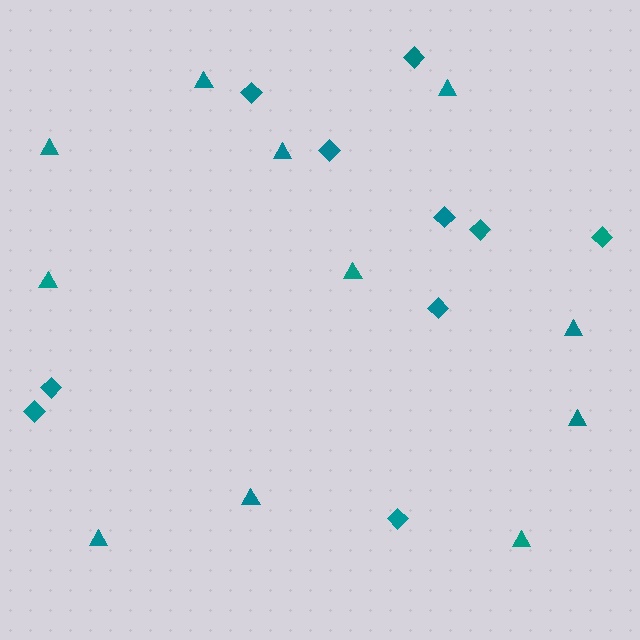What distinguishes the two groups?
There are 2 groups: one group of triangles (11) and one group of diamonds (10).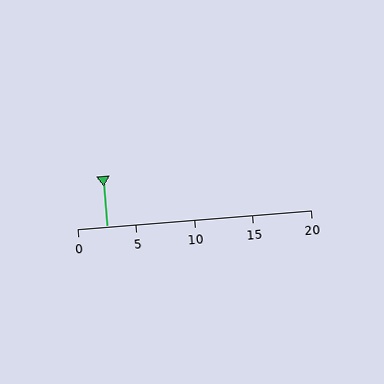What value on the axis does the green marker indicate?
The marker indicates approximately 2.5.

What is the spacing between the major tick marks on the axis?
The major ticks are spaced 5 apart.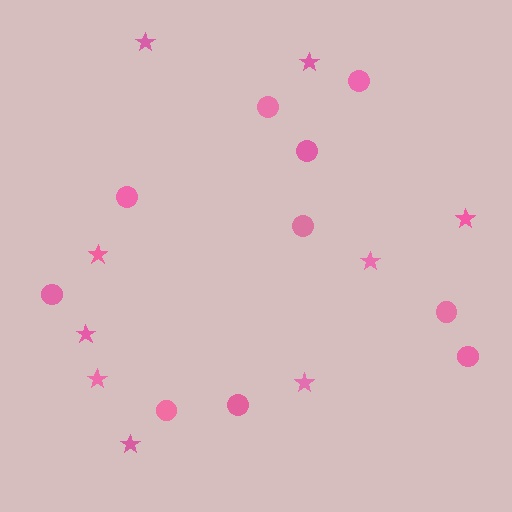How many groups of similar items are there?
There are 2 groups: one group of circles (10) and one group of stars (9).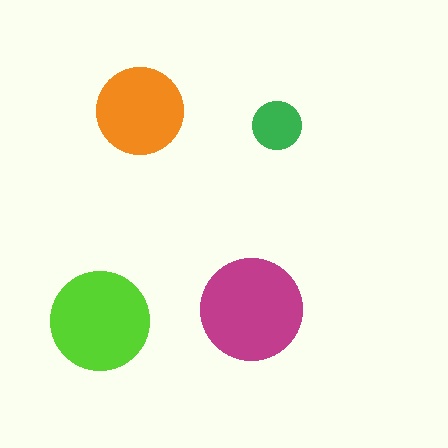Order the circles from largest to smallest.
the magenta one, the lime one, the orange one, the green one.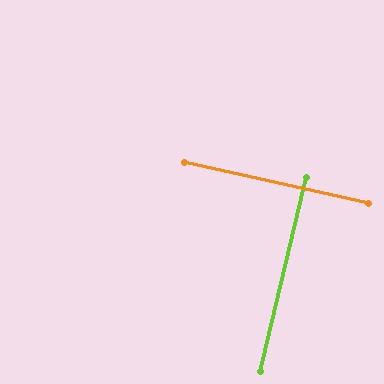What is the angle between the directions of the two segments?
Approximately 89 degrees.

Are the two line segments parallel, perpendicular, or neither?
Perpendicular — they meet at approximately 89°.